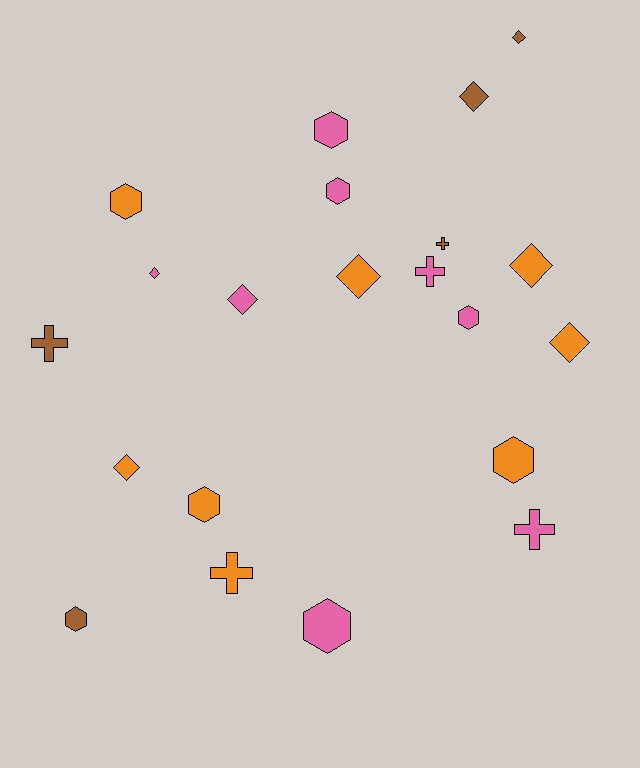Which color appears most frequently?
Orange, with 8 objects.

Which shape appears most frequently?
Hexagon, with 8 objects.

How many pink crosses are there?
There are 2 pink crosses.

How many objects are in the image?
There are 21 objects.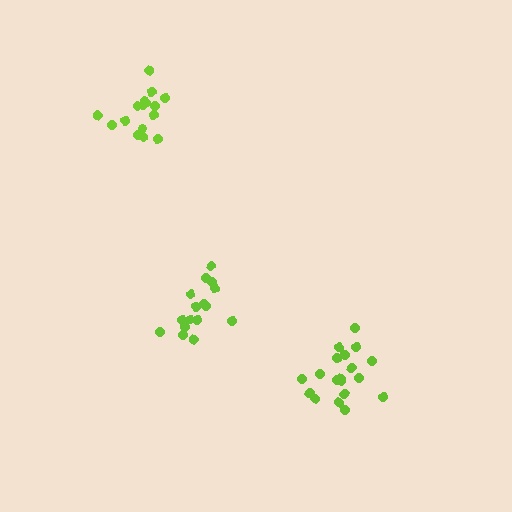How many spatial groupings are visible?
There are 3 spatial groupings.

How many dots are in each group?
Group 1: 16 dots, Group 2: 19 dots, Group 3: 16 dots (51 total).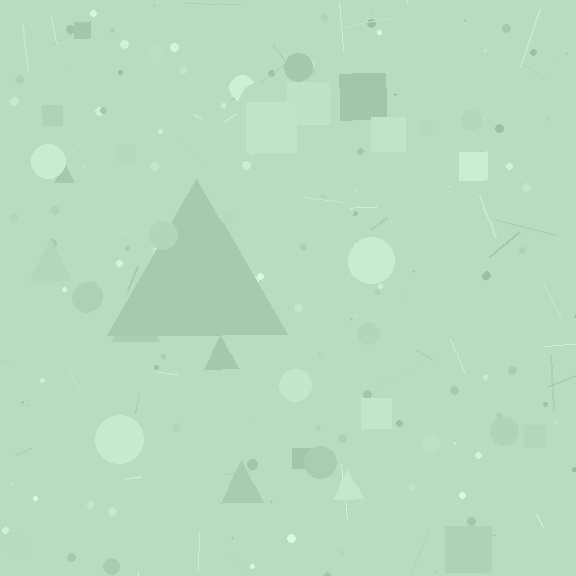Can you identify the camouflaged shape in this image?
The camouflaged shape is a triangle.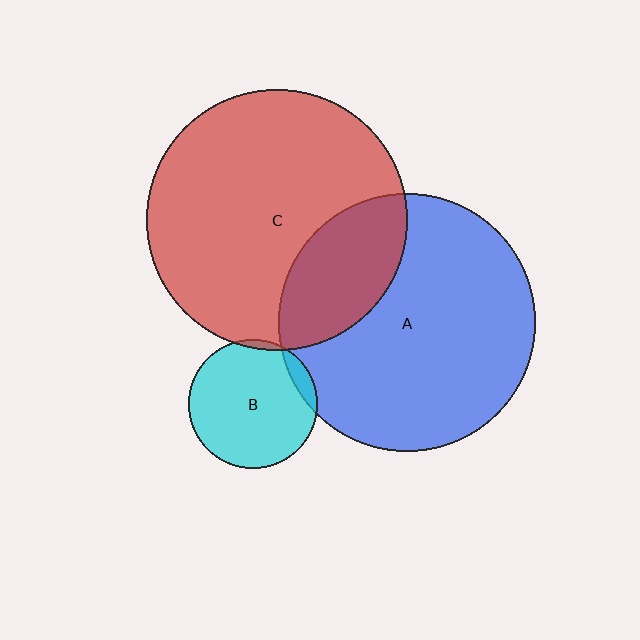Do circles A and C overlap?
Yes.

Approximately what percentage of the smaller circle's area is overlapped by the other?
Approximately 25%.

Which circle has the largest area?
Circle C (red).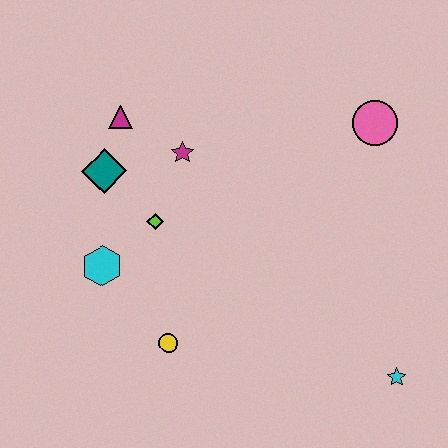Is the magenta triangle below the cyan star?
No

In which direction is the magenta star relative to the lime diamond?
The magenta star is above the lime diamond.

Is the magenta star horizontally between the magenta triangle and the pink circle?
Yes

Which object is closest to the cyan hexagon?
The lime diamond is closest to the cyan hexagon.